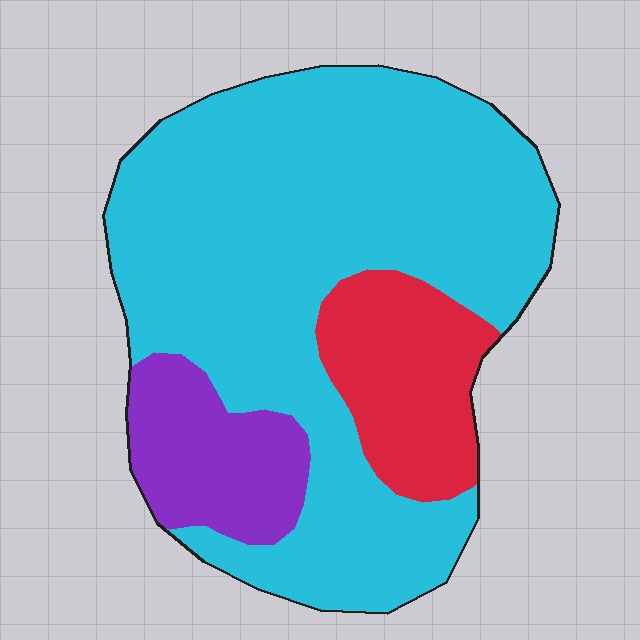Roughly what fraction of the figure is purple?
Purple covers roughly 15% of the figure.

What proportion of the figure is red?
Red covers about 15% of the figure.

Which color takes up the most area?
Cyan, at roughly 70%.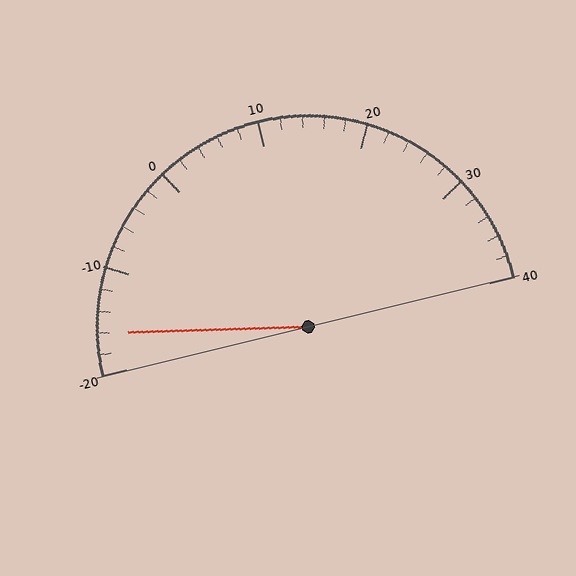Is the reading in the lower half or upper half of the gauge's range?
The reading is in the lower half of the range (-20 to 40).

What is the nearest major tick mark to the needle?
The nearest major tick mark is -20.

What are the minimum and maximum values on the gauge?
The gauge ranges from -20 to 40.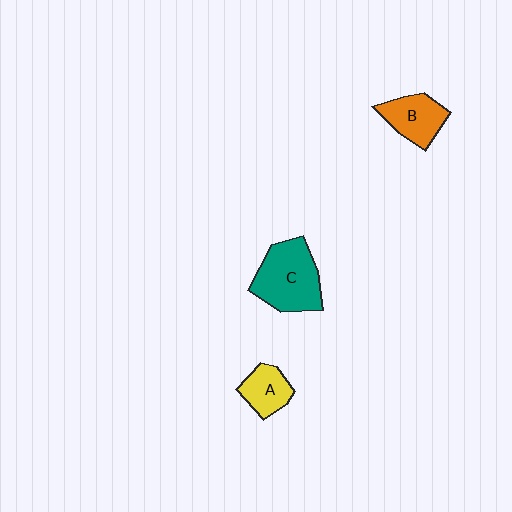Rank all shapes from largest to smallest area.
From largest to smallest: C (teal), B (orange), A (yellow).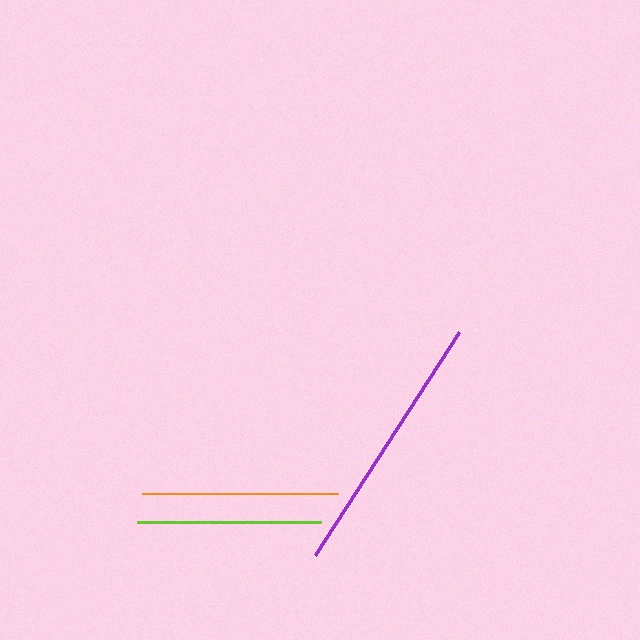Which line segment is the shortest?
The lime line is the shortest at approximately 184 pixels.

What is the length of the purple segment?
The purple segment is approximately 265 pixels long.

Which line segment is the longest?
The purple line is the longest at approximately 265 pixels.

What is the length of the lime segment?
The lime segment is approximately 184 pixels long.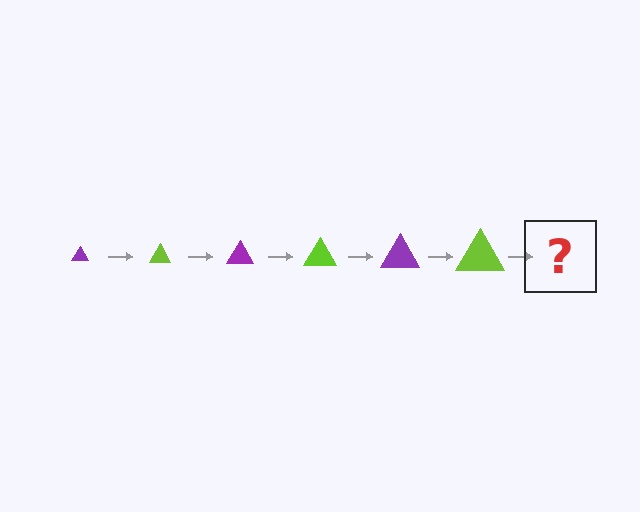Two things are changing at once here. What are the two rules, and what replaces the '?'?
The two rules are that the triangle grows larger each step and the color cycles through purple and lime. The '?' should be a purple triangle, larger than the previous one.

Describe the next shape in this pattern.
It should be a purple triangle, larger than the previous one.